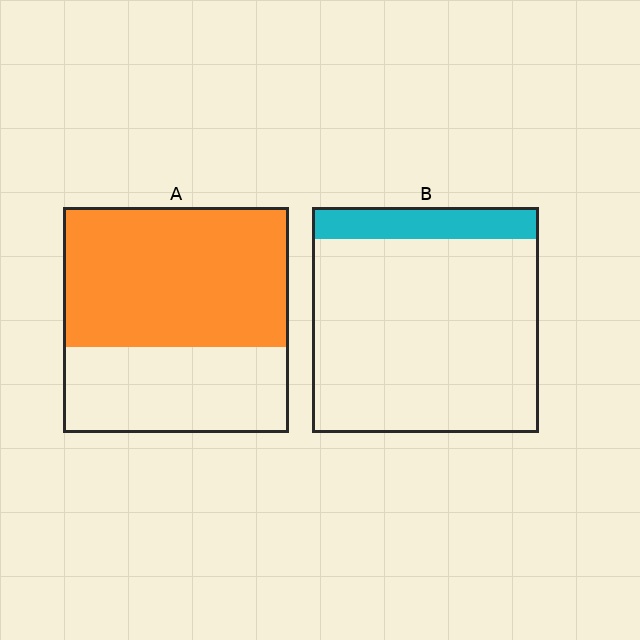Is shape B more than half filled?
No.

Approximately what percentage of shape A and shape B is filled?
A is approximately 60% and B is approximately 15%.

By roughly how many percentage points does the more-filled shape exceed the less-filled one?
By roughly 50 percentage points (A over B).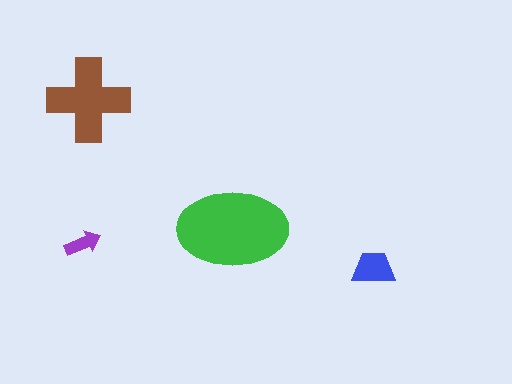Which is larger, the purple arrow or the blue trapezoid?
The blue trapezoid.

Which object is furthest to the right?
The blue trapezoid is rightmost.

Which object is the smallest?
The purple arrow.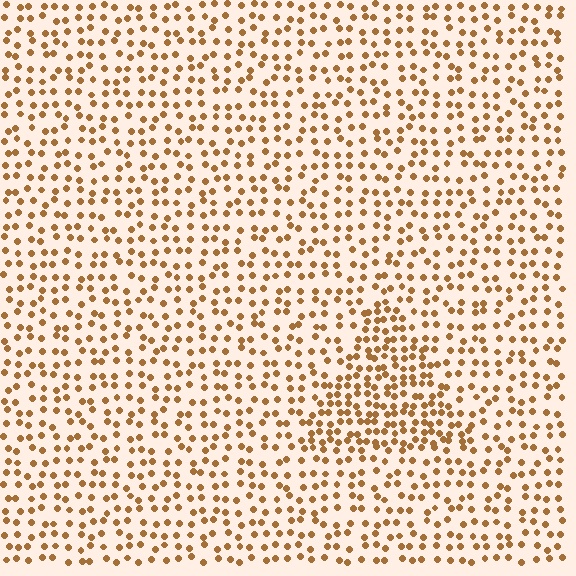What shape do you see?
I see a triangle.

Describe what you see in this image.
The image contains small brown elements arranged at two different densities. A triangle-shaped region is visible where the elements are more densely packed than the surrounding area.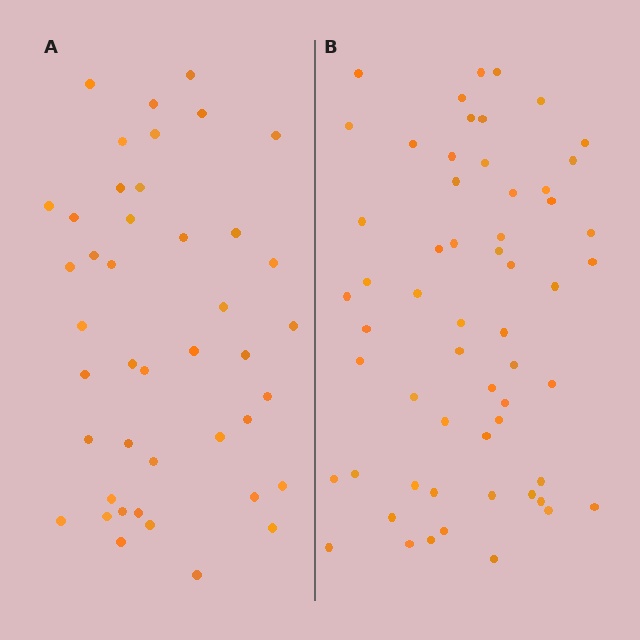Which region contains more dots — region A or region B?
Region B (the right region) has more dots.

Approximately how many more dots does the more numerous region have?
Region B has approximately 15 more dots than region A.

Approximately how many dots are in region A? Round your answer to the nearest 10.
About 40 dots. (The exact count is 43, which rounds to 40.)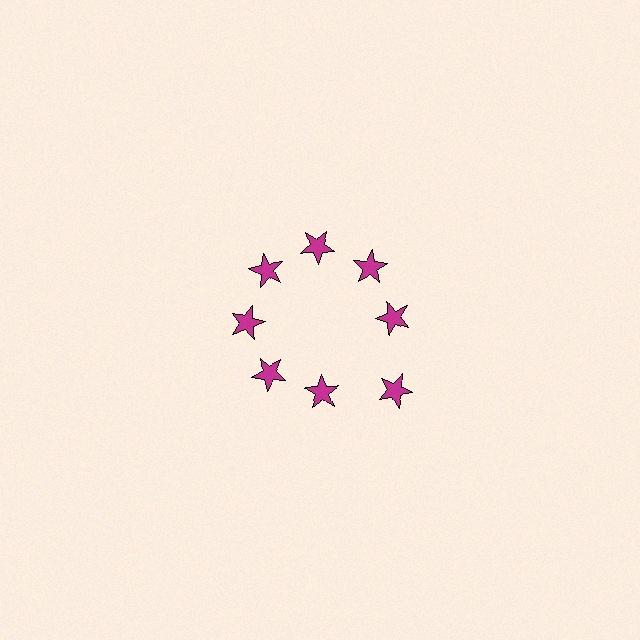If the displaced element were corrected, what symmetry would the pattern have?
It would have 8-fold rotational symmetry — the pattern would map onto itself every 45 degrees.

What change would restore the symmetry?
The symmetry would be restored by moving it inward, back onto the ring so that all 8 stars sit at equal angles and equal distance from the center.